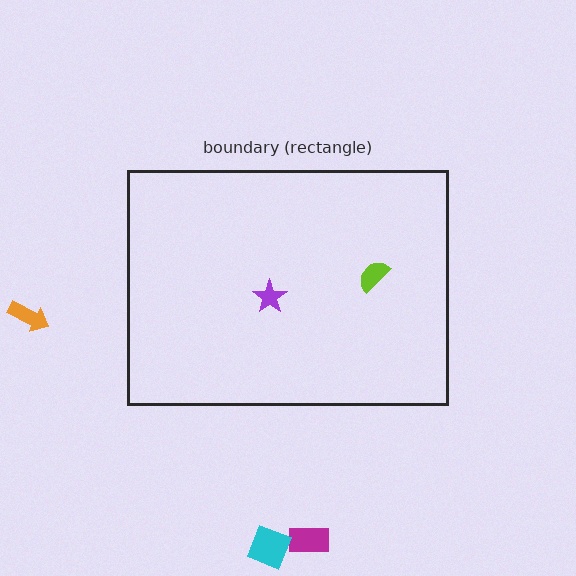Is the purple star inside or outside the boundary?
Inside.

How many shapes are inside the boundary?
2 inside, 3 outside.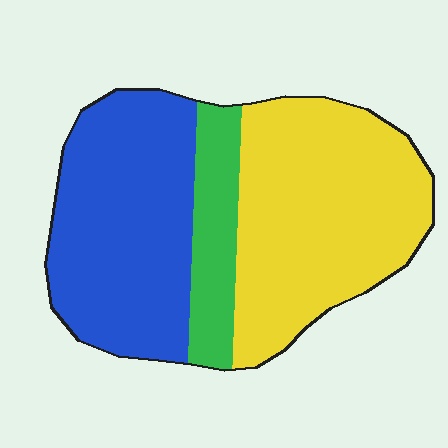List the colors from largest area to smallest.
From largest to smallest: yellow, blue, green.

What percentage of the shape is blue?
Blue takes up about two fifths (2/5) of the shape.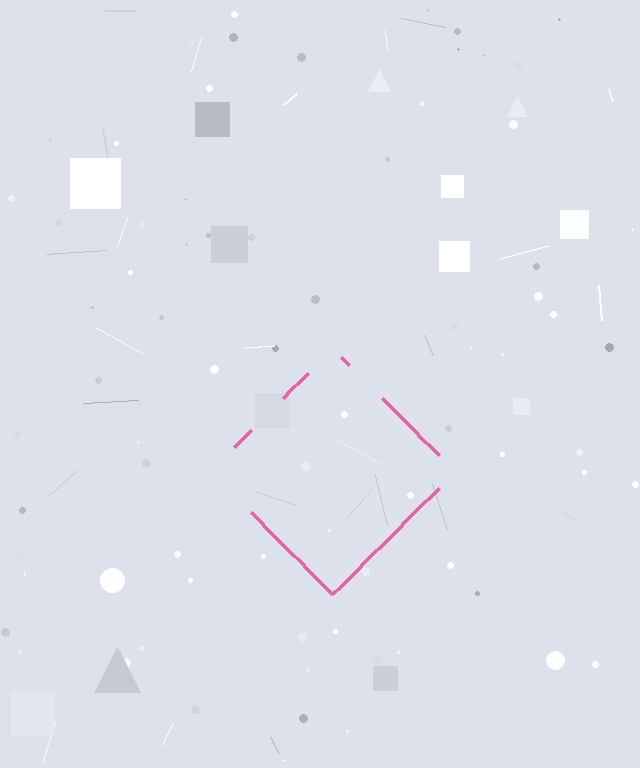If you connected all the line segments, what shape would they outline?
They would outline a diamond.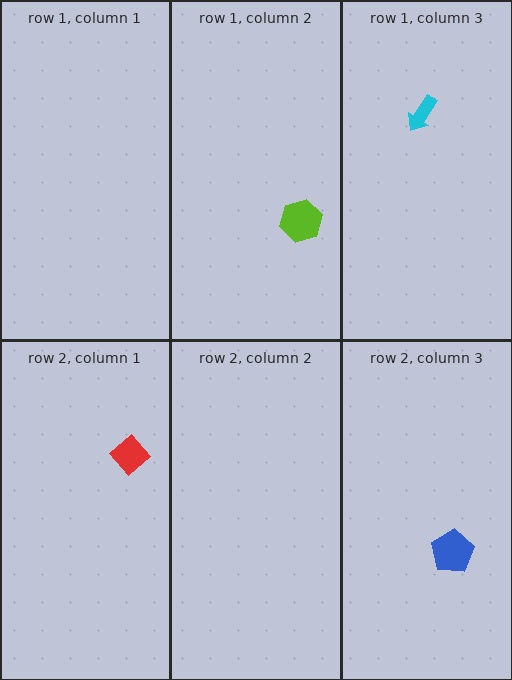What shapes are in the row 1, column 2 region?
The lime hexagon.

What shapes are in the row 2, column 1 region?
The red diamond.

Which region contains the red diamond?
The row 2, column 1 region.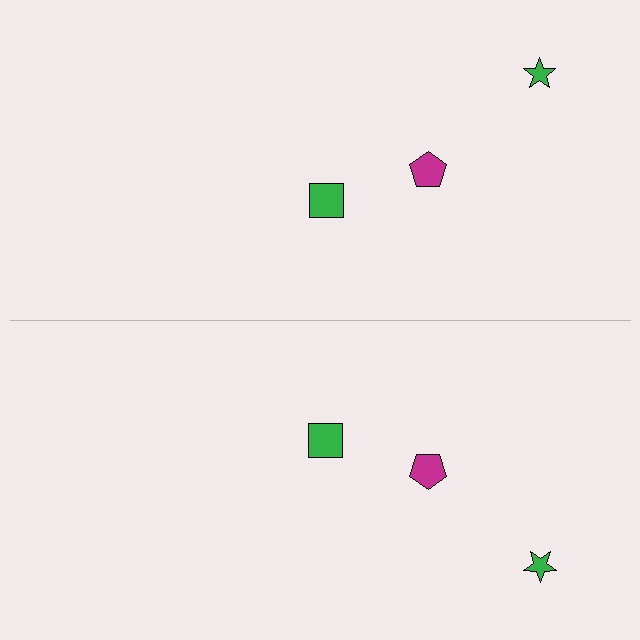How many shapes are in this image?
There are 6 shapes in this image.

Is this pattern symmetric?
Yes, this pattern has bilateral (reflection) symmetry.